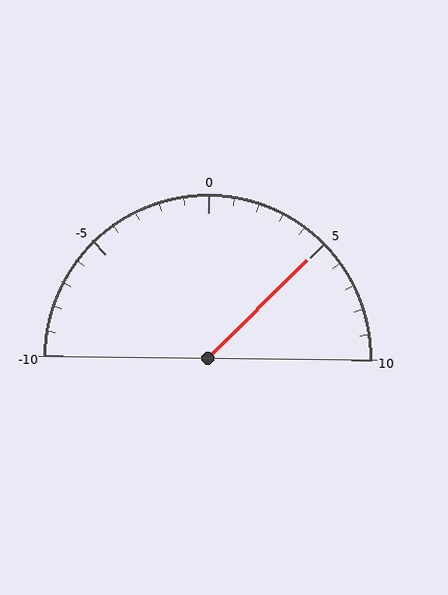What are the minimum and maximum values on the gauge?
The gauge ranges from -10 to 10.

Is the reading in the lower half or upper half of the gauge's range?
The reading is in the upper half of the range (-10 to 10).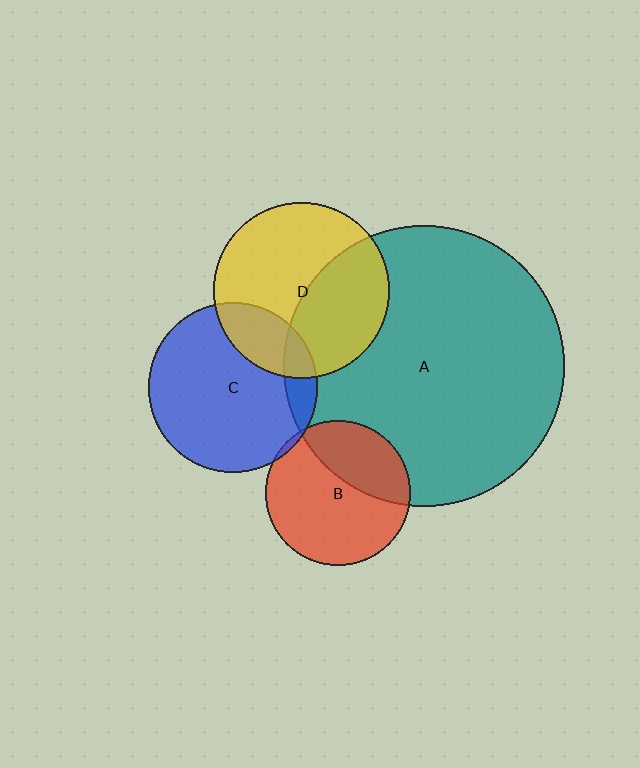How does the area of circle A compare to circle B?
Approximately 3.7 times.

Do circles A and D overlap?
Yes.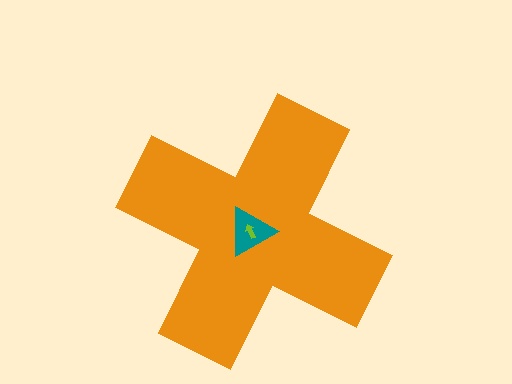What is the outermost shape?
The orange cross.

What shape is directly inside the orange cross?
The teal triangle.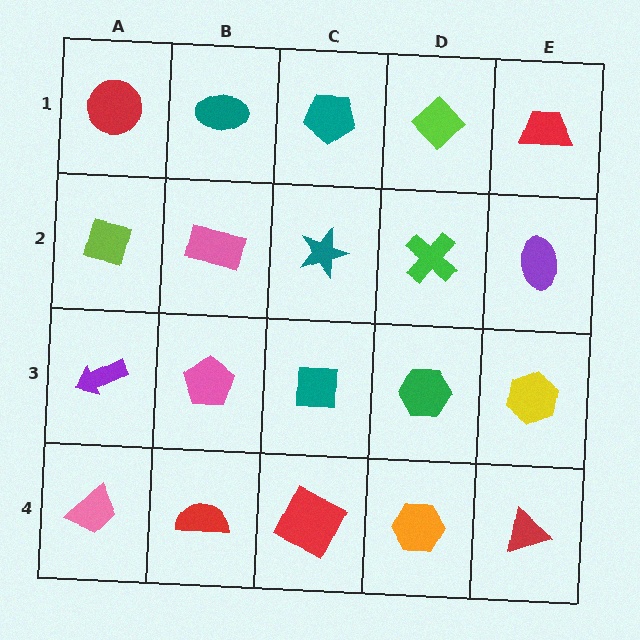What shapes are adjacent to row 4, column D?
A green hexagon (row 3, column D), a red square (row 4, column C), a red triangle (row 4, column E).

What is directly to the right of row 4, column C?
An orange hexagon.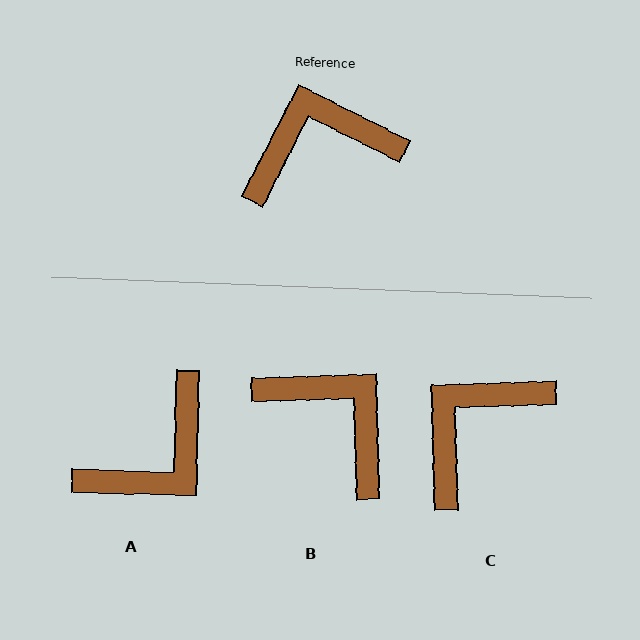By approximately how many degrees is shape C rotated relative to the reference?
Approximately 29 degrees counter-clockwise.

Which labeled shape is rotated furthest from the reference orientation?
A, about 155 degrees away.